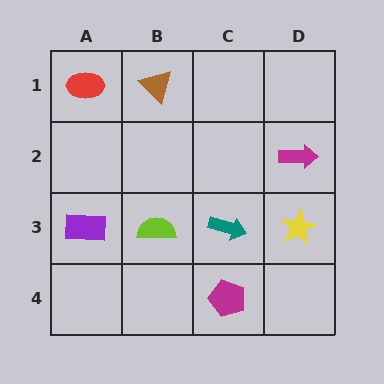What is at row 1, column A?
A red ellipse.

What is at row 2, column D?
A magenta arrow.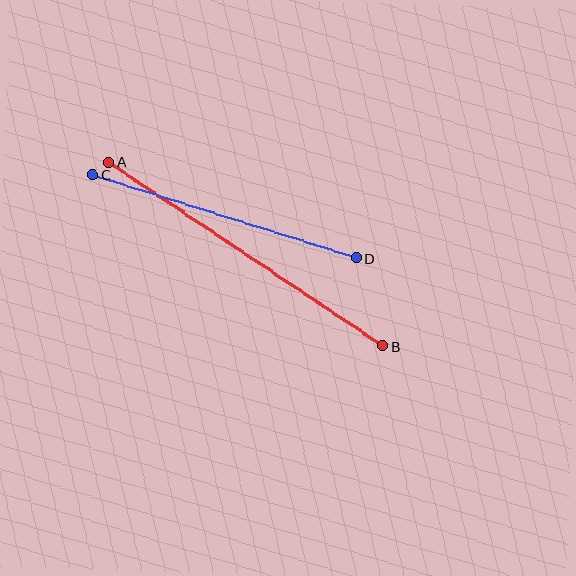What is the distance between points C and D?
The distance is approximately 277 pixels.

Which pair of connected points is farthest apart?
Points A and B are farthest apart.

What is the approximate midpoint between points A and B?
The midpoint is at approximately (246, 254) pixels.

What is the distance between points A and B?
The distance is approximately 330 pixels.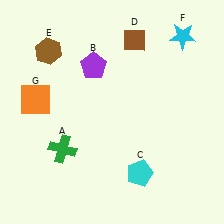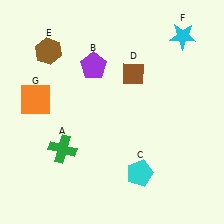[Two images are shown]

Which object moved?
The brown diamond (D) moved down.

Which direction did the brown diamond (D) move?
The brown diamond (D) moved down.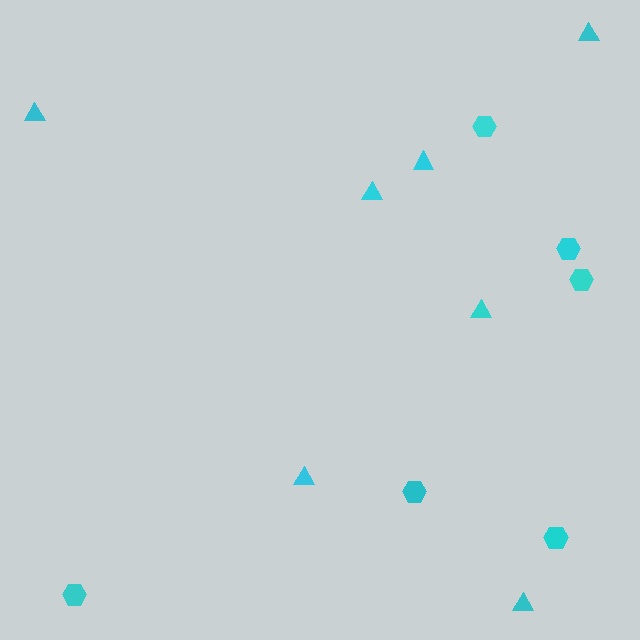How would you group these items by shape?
There are 2 groups: one group of hexagons (6) and one group of triangles (7).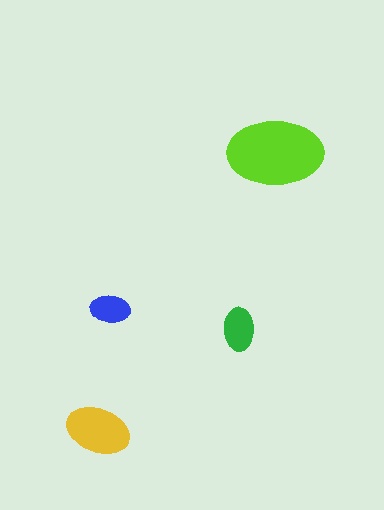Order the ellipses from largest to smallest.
the lime one, the yellow one, the green one, the blue one.